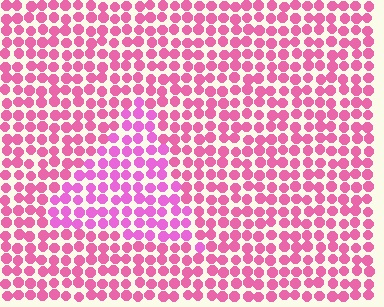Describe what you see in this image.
The image is filled with small pink elements in a uniform arrangement. A triangle-shaped region is visible where the elements are tinted to a slightly different hue, forming a subtle color boundary.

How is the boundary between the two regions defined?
The boundary is defined purely by a slight shift in hue (about 22 degrees). Spacing, size, and orientation are identical on both sides.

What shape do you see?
I see a triangle.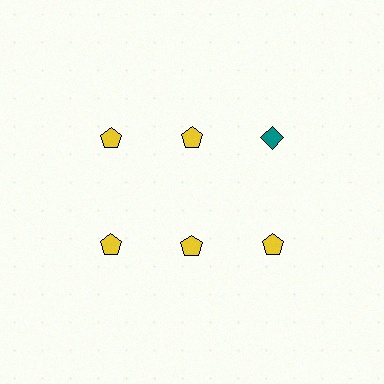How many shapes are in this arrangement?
There are 6 shapes arranged in a grid pattern.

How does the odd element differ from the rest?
It differs in both color (teal instead of yellow) and shape (diamond instead of pentagon).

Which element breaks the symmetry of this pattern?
The teal diamond in the top row, center column breaks the symmetry. All other shapes are yellow pentagons.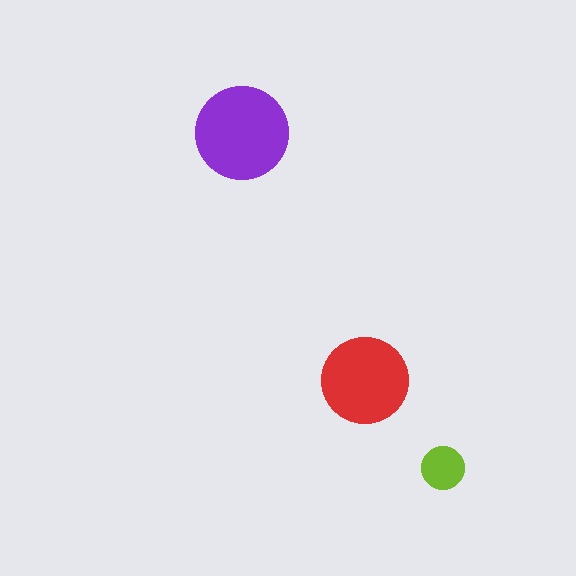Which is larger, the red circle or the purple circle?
The purple one.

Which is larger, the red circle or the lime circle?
The red one.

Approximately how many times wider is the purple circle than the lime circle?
About 2 times wider.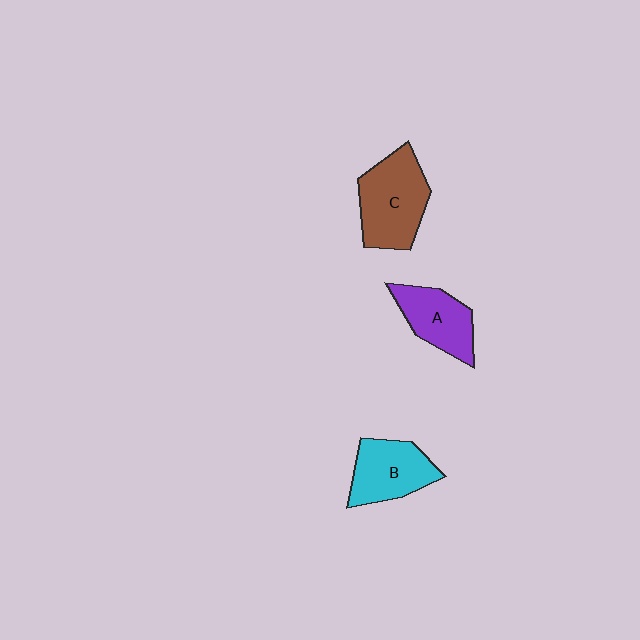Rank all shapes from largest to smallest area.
From largest to smallest: C (brown), B (cyan), A (purple).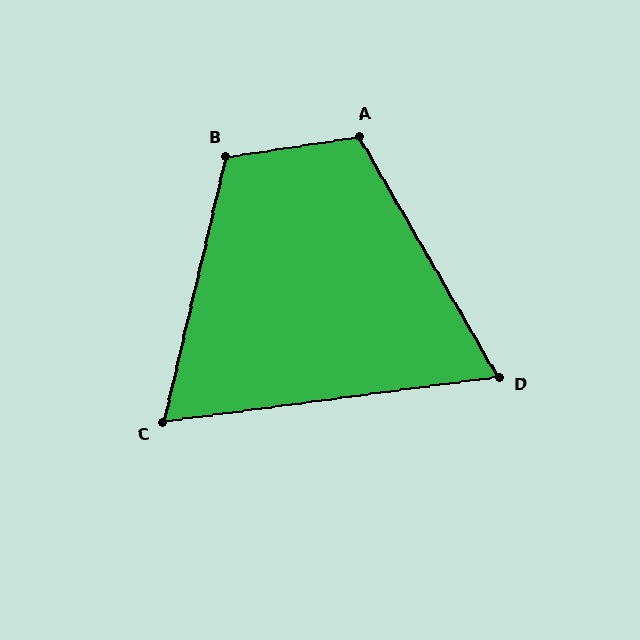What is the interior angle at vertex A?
Approximately 111 degrees (obtuse).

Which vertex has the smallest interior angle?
D, at approximately 68 degrees.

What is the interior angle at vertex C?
Approximately 69 degrees (acute).